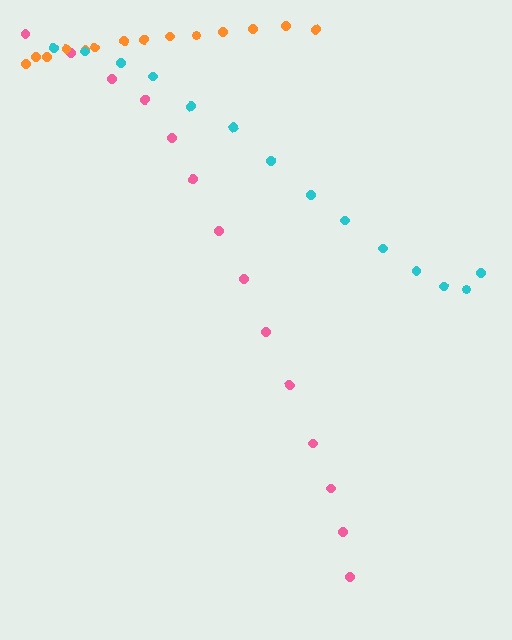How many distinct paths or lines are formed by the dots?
There are 3 distinct paths.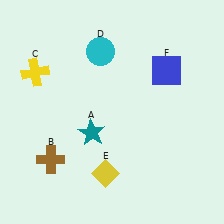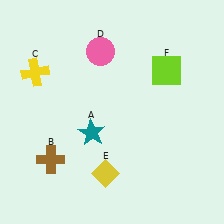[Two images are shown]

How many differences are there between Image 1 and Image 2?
There are 2 differences between the two images.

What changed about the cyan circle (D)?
In Image 1, D is cyan. In Image 2, it changed to pink.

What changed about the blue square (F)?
In Image 1, F is blue. In Image 2, it changed to lime.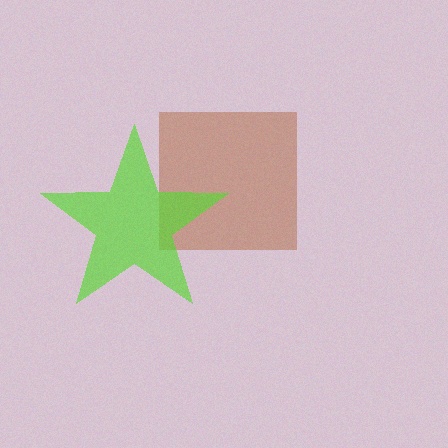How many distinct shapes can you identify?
There are 2 distinct shapes: a brown square, a lime star.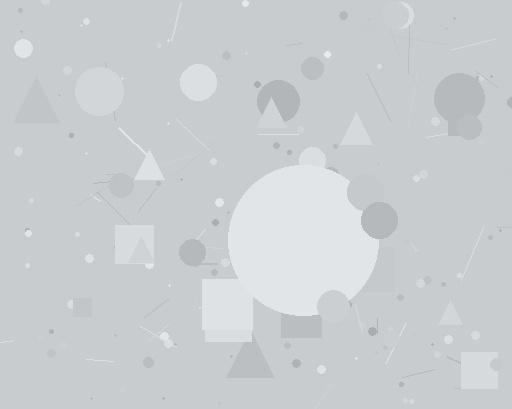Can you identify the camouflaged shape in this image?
The camouflaged shape is a circle.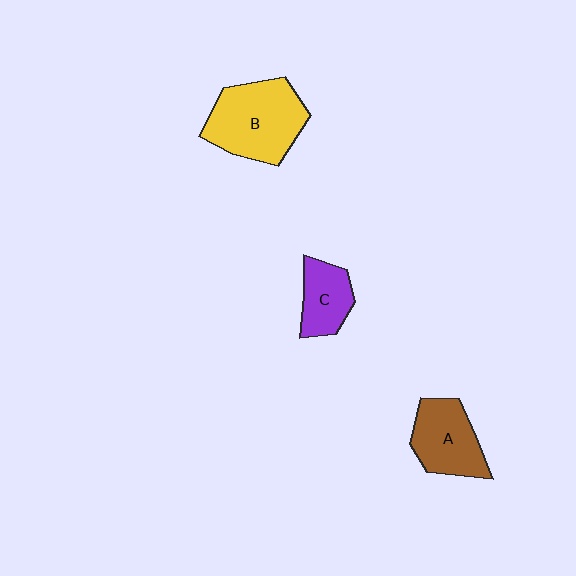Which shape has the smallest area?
Shape C (purple).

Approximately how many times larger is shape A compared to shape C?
Approximately 1.4 times.